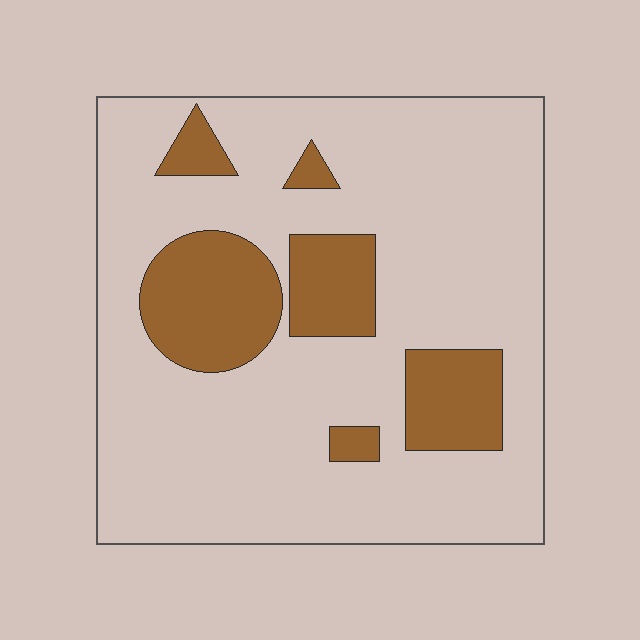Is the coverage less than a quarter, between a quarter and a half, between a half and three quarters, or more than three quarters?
Less than a quarter.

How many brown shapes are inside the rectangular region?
6.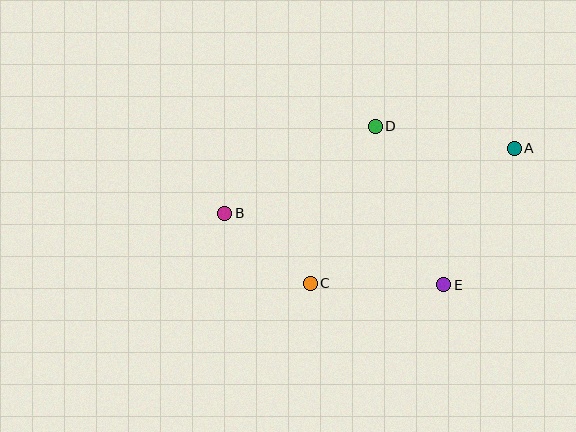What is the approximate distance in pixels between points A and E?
The distance between A and E is approximately 153 pixels.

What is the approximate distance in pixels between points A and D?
The distance between A and D is approximately 140 pixels.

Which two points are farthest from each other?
Points A and B are farthest from each other.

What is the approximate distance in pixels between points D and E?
The distance between D and E is approximately 172 pixels.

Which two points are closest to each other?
Points B and C are closest to each other.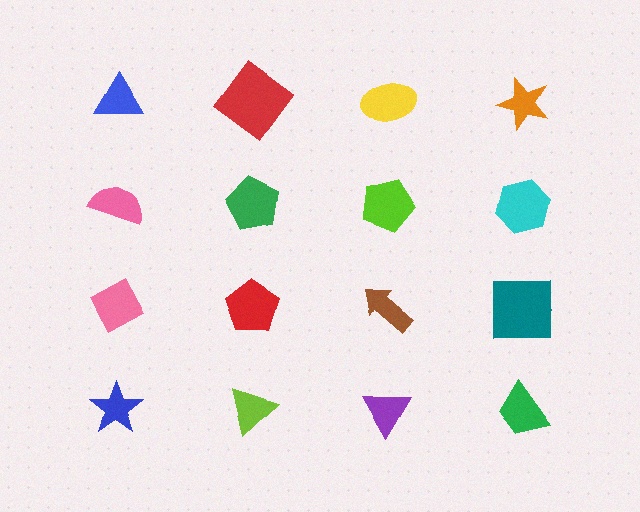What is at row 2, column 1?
A pink semicircle.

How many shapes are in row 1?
4 shapes.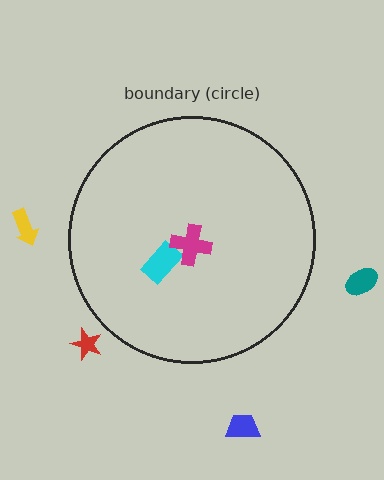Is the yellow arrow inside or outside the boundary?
Outside.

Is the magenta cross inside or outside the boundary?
Inside.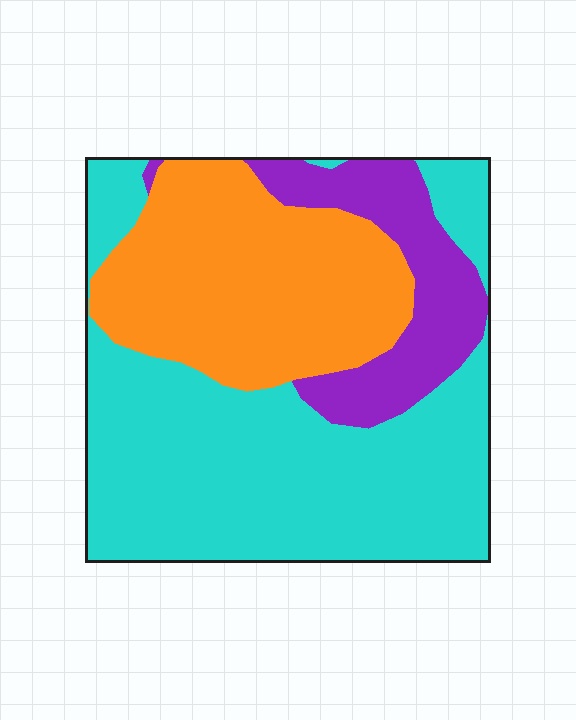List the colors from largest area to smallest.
From largest to smallest: cyan, orange, purple.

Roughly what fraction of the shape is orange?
Orange covers roughly 30% of the shape.